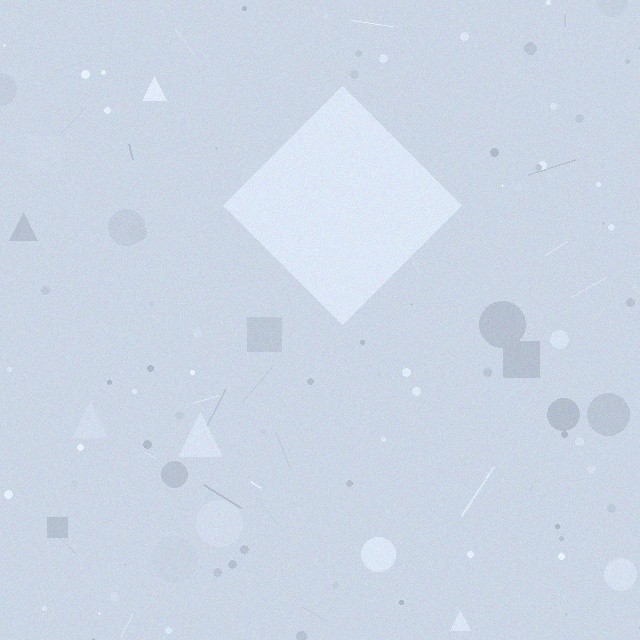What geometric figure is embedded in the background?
A diamond is embedded in the background.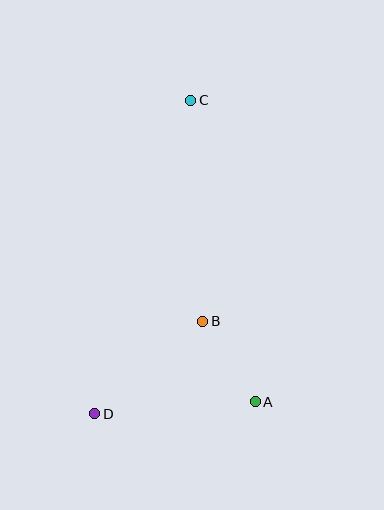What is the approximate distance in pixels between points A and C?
The distance between A and C is approximately 308 pixels.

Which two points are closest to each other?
Points A and B are closest to each other.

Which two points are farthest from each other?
Points C and D are farthest from each other.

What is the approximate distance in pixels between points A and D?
The distance between A and D is approximately 161 pixels.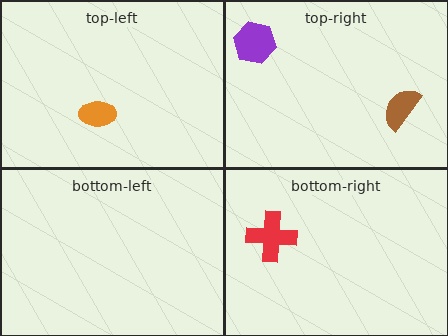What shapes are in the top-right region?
The purple hexagon, the brown semicircle.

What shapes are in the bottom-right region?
The red cross.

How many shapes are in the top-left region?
1.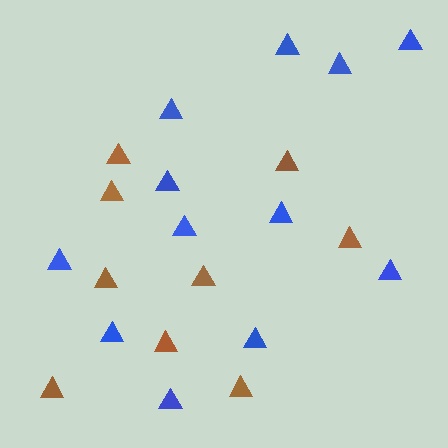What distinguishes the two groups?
There are 2 groups: one group of brown triangles (9) and one group of blue triangles (12).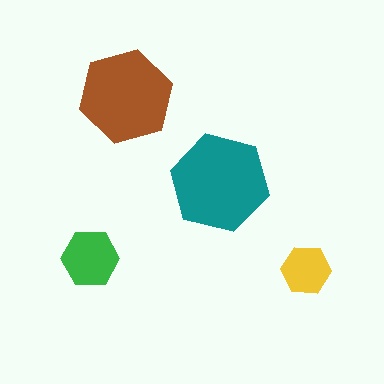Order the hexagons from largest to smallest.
the teal one, the brown one, the green one, the yellow one.